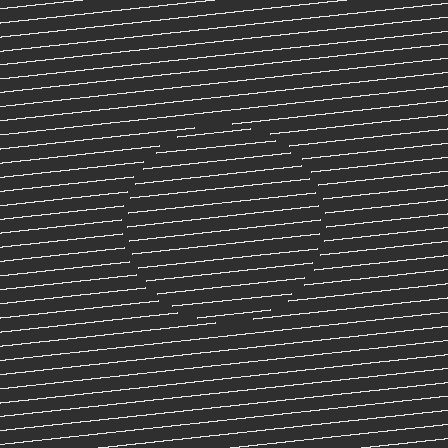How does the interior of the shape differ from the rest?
The interior of the shape contains the same grating, shifted by half a period — the contour is defined by the phase discontinuity where line-ends from the inner and outer gratings abut.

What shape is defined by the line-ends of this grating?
An illusory circle. The interior of the shape contains the same grating, shifted by half a period — the contour is defined by the phase discontinuity where line-ends from the inner and outer gratings abut.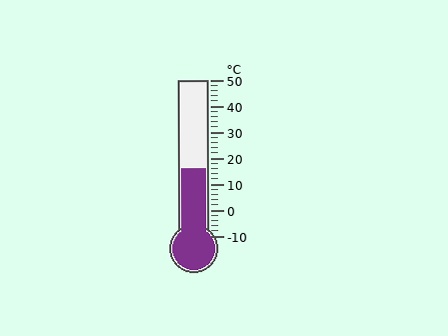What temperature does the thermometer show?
The thermometer shows approximately 16°C.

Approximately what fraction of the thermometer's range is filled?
The thermometer is filled to approximately 45% of its range.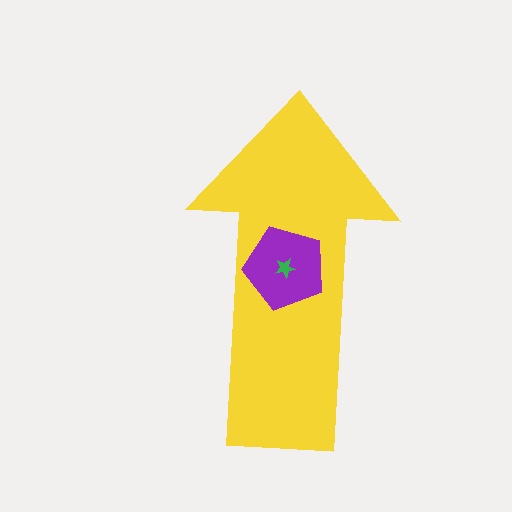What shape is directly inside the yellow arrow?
The purple pentagon.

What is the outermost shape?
The yellow arrow.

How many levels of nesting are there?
3.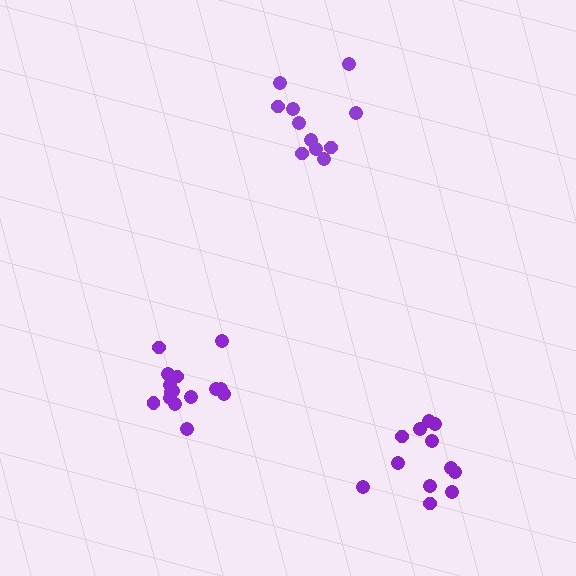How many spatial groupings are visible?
There are 3 spatial groupings.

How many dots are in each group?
Group 1: 15 dots, Group 2: 12 dots, Group 3: 11 dots (38 total).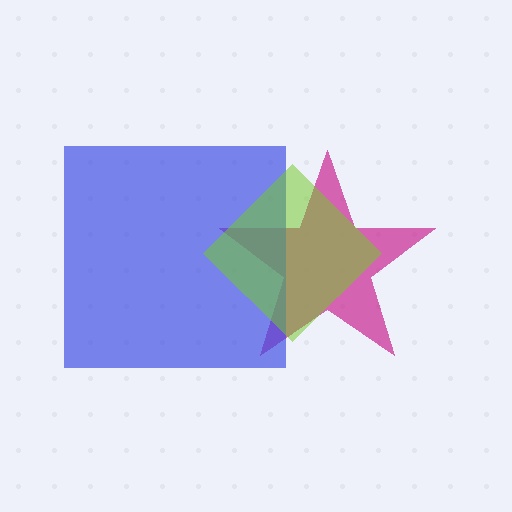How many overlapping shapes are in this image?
There are 3 overlapping shapes in the image.